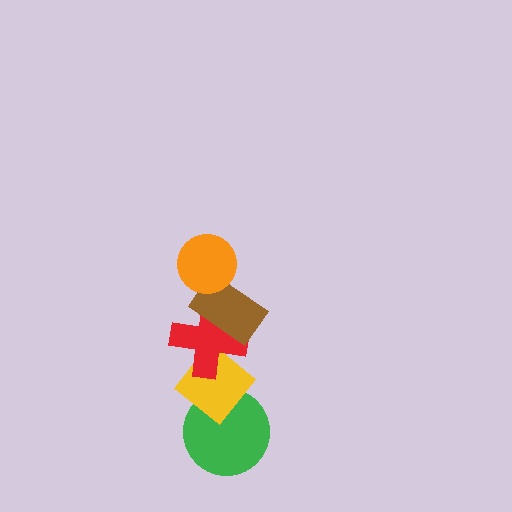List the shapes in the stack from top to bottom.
From top to bottom: the orange circle, the brown rectangle, the red cross, the yellow diamond, the green circle.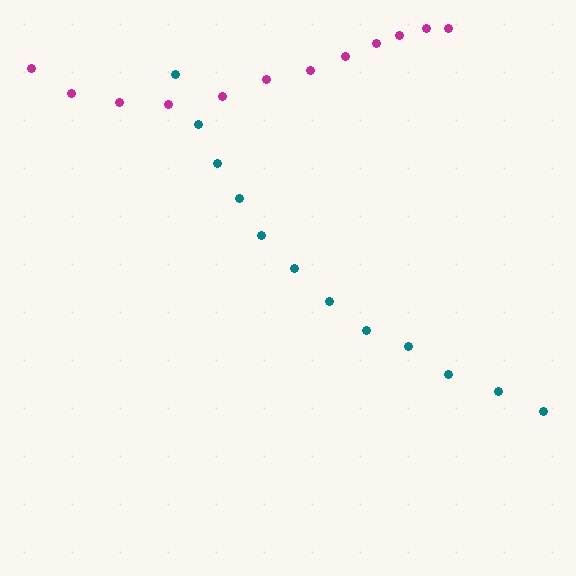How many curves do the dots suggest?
There are 2 distinct paths.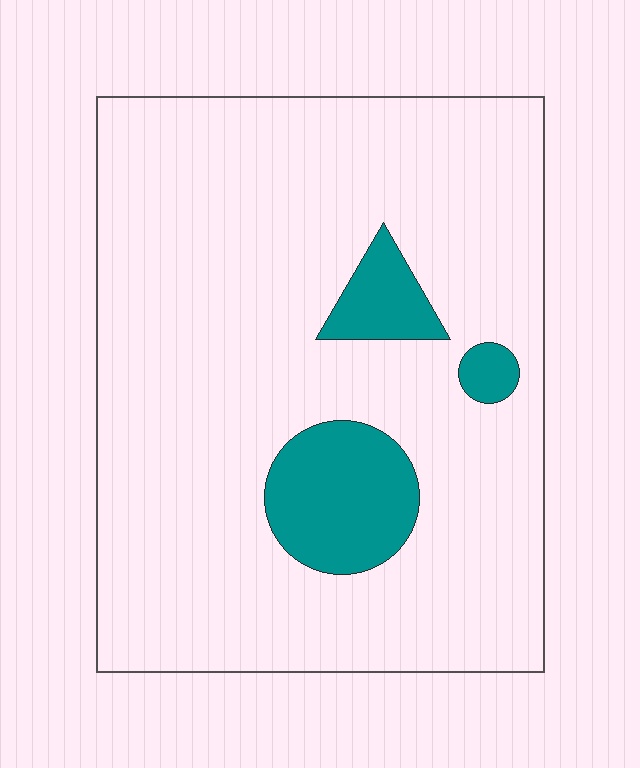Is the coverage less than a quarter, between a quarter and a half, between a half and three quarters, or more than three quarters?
Less than a quarter.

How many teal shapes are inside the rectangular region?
3.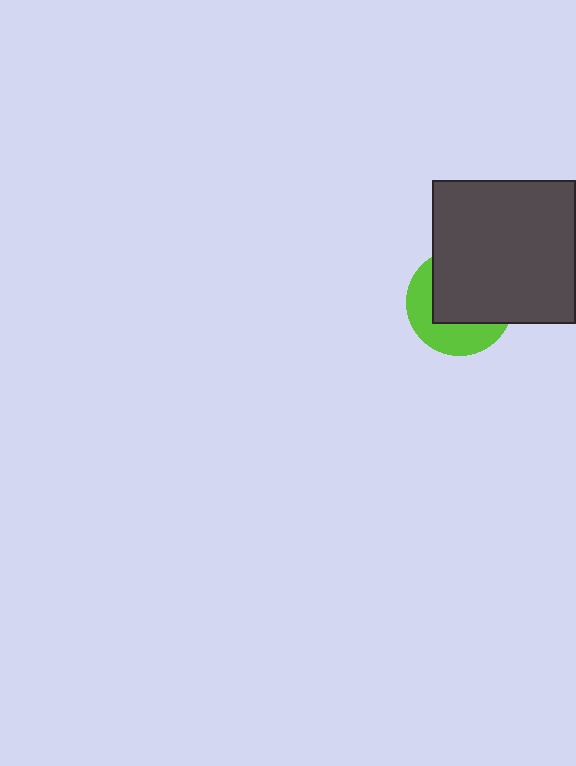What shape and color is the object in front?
The object in front is a dark gray square.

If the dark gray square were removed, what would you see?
You would see the complete lime circle.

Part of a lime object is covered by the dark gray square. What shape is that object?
It is a circle.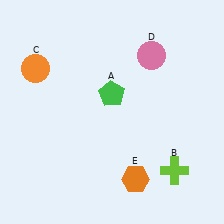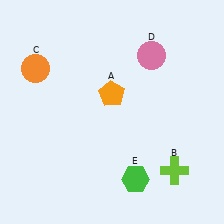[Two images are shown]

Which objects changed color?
A changed from green to orange. E changed from orange to green.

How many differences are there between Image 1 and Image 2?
There are 2 differences between the two images.